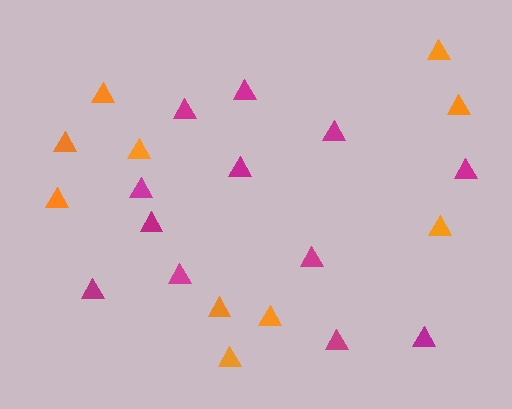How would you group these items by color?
There are 2 groups: one group of magenta triangles (12) and one group of orange triangles (10).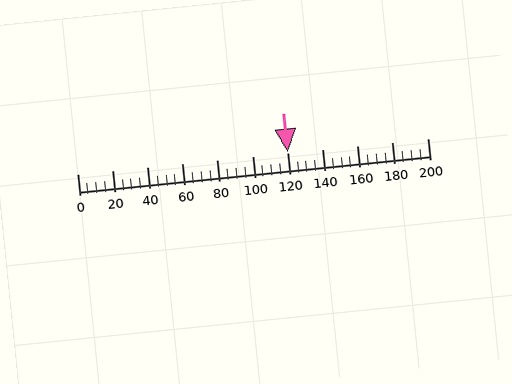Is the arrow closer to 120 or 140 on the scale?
The arrow is closer to 120.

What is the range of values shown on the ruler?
The ruler shows values from 0 to 200.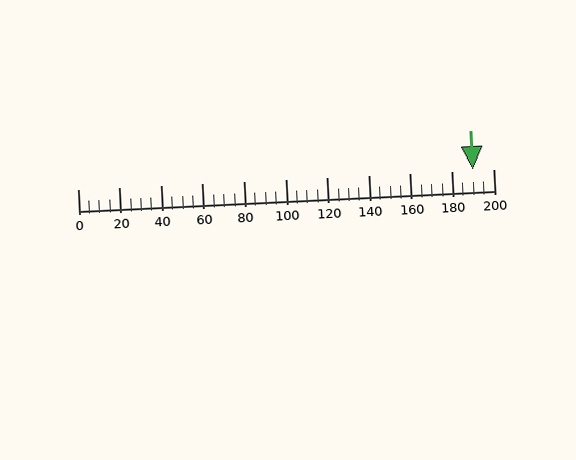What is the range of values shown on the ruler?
The ruler shows values from 0 to 200.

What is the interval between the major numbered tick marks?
The major tick marks are spaced 20 units apart.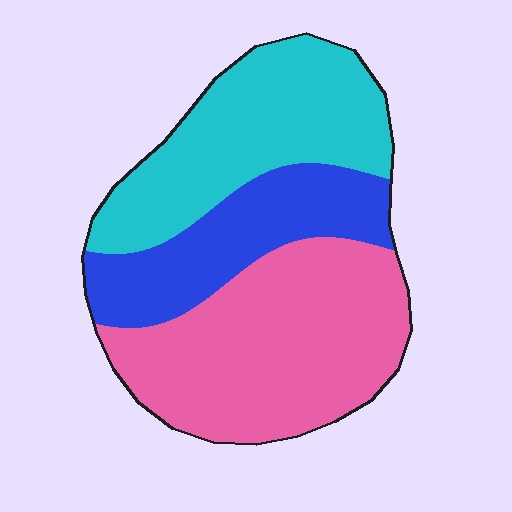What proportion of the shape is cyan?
Cyan covers roughly 35% of the shape.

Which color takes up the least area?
Blue, at roughly 25%.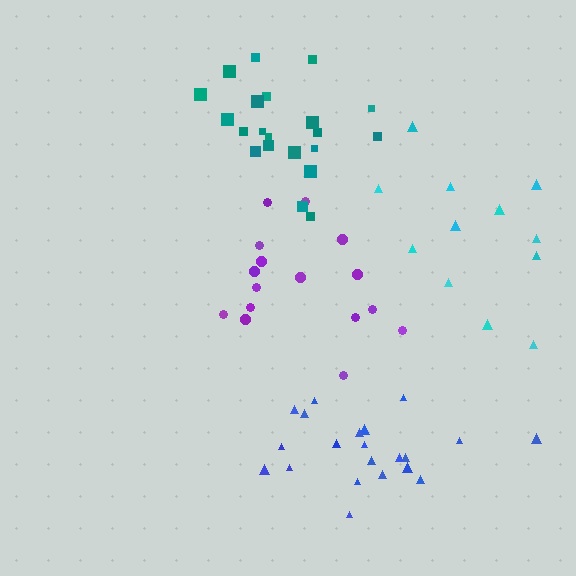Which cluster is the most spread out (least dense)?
Cyan.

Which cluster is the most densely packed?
Teal.